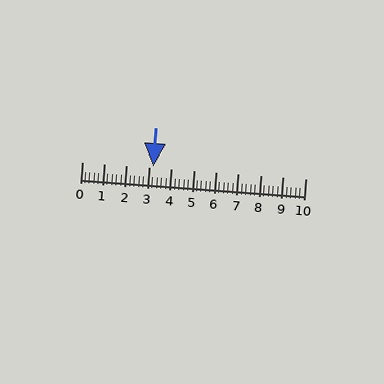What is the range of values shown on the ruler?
The ruler shows values from 0 to 10.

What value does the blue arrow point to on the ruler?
The blue arrow points to approximately 3.2.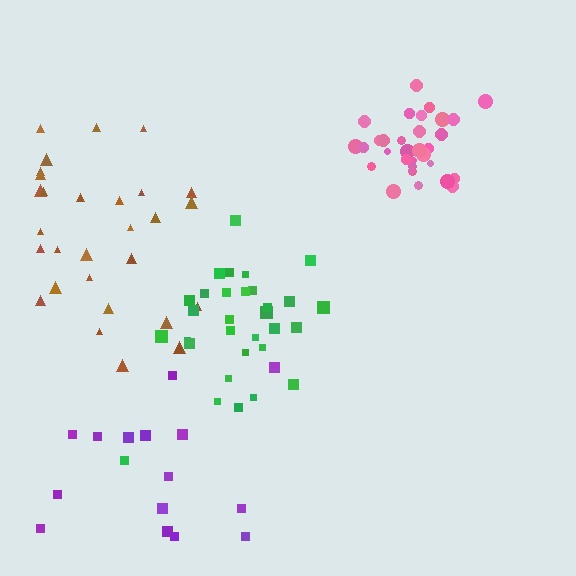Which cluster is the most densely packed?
Pink.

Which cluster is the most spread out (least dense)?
Purple.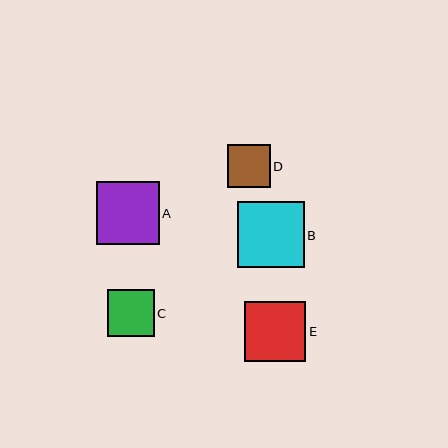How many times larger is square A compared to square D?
Square A is approximately 1.5 times the size of square D.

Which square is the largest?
Square B is the largest with a size of approximately 67 pixels.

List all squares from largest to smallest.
From largest to smallest: B, A, E, C, D.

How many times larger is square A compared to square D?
Square A is approximately 1.5 times the size of square D.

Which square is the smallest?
Square D is the smallest with a size of approximately 43 pixels.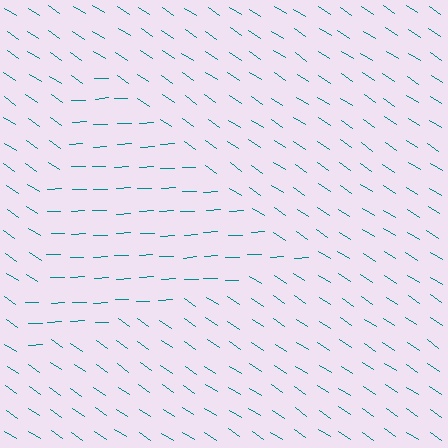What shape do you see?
I see a triangle.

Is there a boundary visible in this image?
Yes, there is a texture boundary formed by a change in line orientation.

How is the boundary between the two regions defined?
The boundary is defined purely by a change in line orientation (approximately 36 degrees difference). All lines are the same color and thickness.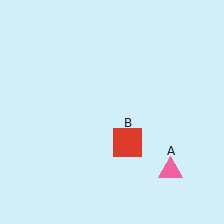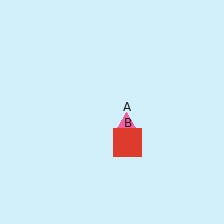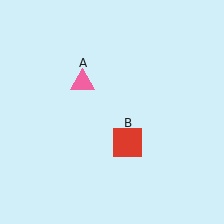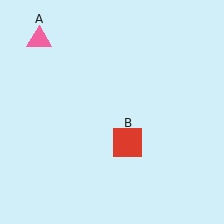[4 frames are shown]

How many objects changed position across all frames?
1 object changed position: pink triangle (object A).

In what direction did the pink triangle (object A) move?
The pink triangle (object A) moved up and to the left.